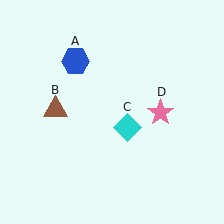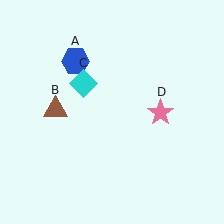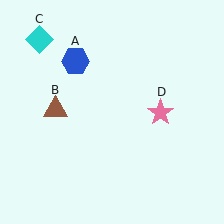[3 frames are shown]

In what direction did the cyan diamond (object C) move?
The cyan diamond (object C) moved up and to the left.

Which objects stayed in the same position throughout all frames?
Blue hexagon (object A) and brown triangle (object B) and pink star (object D) remained stationary.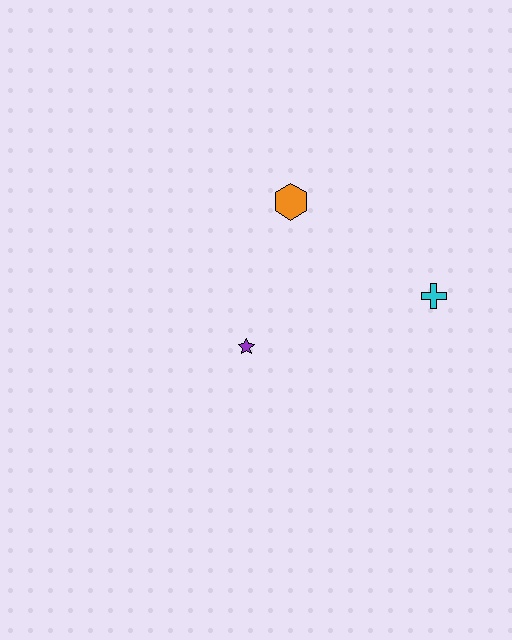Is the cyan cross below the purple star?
No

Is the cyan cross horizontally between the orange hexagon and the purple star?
No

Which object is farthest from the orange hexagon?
The cyan cross is farthest from the orange hexagon.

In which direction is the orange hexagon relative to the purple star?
The orange hexagon is above the purple star.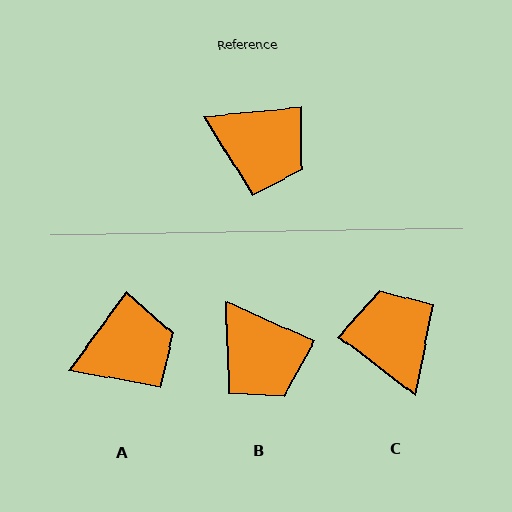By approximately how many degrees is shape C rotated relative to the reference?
Approximately 137 degrees counter-clockwise.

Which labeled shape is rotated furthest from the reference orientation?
C, about 137 degrees away.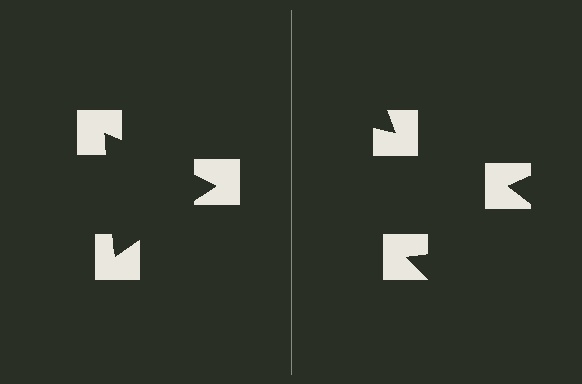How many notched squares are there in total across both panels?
6 — 3 on each side.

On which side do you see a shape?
An illusory triangle appears on the left side. On the right side the wedge cuts are rotated, so no coherent shape forms.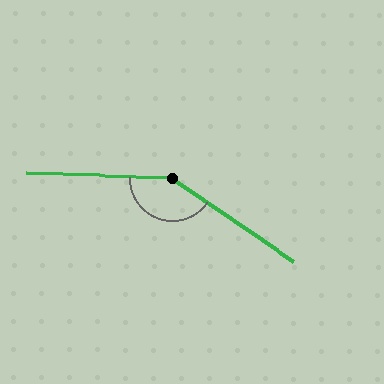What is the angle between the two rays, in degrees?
Approximately 147 degrees.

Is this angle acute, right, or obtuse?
It is obtuse.